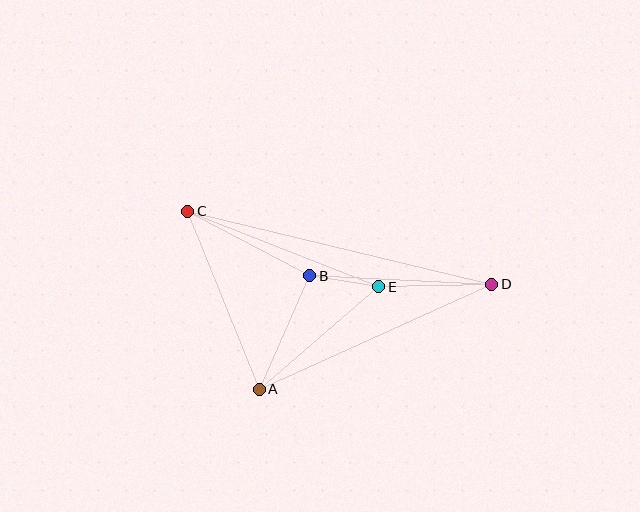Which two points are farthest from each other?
Points C and D are farthest from each other.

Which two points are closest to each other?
Points B and E are closest to each other.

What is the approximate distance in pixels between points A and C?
The distance between A and C is approximately 192 pixels.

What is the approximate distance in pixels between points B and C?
The distance between B and C is approximately 138 pixels.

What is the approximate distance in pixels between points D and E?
The distance between D and E is approximately 113 pixels.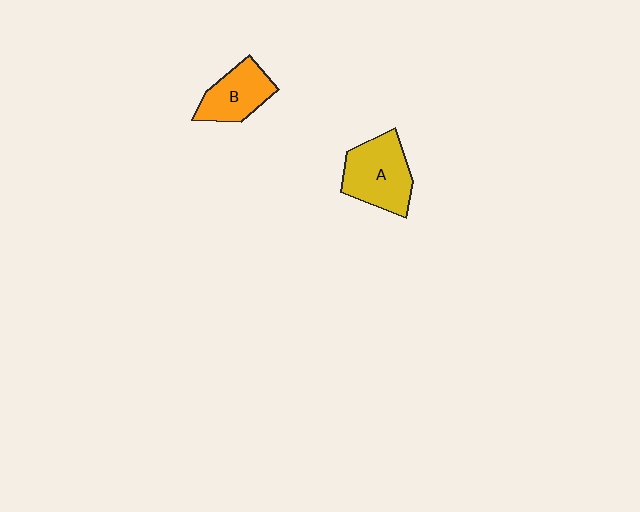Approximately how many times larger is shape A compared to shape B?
Approximately 1.3 times.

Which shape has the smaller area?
Shape B (orange).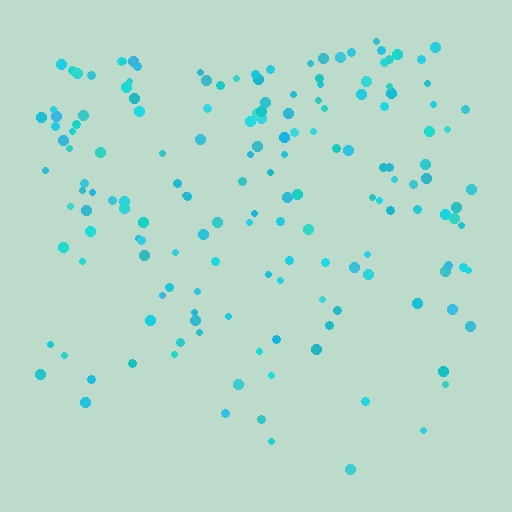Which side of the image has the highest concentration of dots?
The top.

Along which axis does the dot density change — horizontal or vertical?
Vertical.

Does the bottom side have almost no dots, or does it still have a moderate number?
Still a moderate number, just noticeably fewer than the top.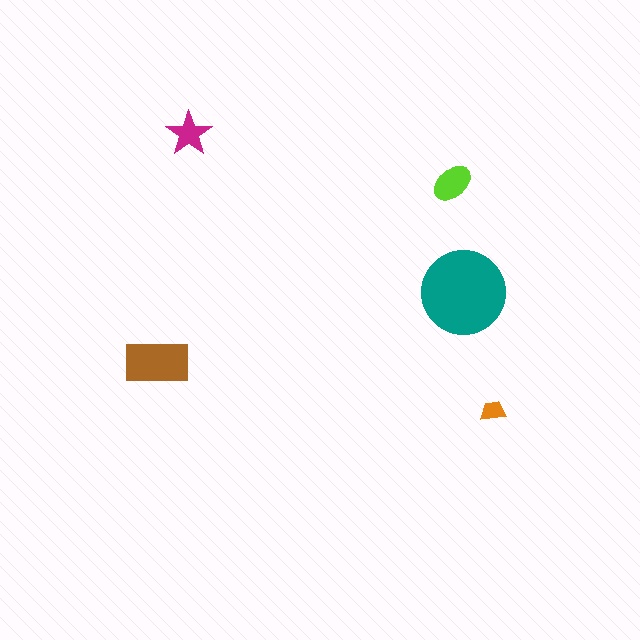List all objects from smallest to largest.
The orange trapezoid, the magenta star, the lime ellipse, the brown rectangle, the teal circle.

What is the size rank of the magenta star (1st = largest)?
4th.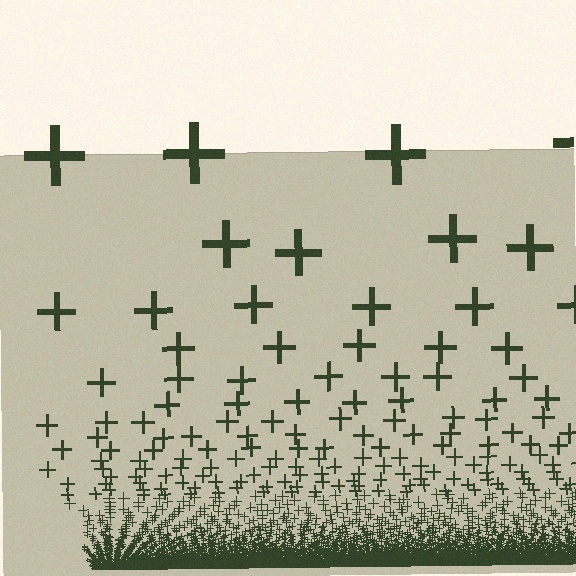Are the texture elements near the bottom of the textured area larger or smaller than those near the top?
Smaller. The gradient is inverted — elements near the bottom are smaller and denser.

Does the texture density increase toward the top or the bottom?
Density increases toward the bottom.